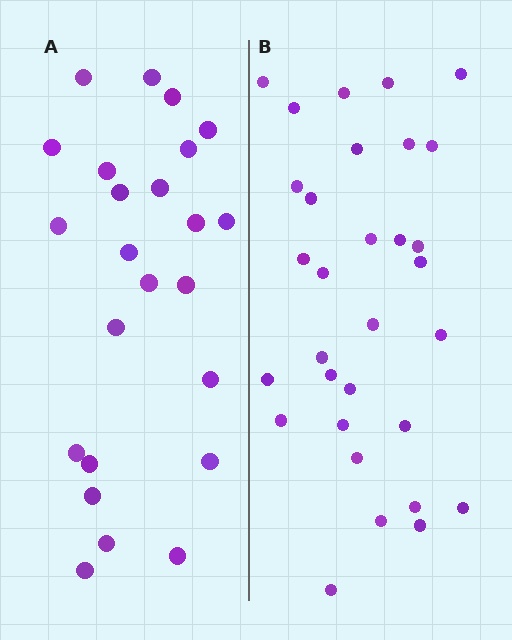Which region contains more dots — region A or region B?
Region B (the right region) has more dots.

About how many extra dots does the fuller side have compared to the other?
Region B has roughly 8 or so more dots than region A.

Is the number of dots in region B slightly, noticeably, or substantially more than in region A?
Region B has noticeably more, but not dramatically so. The ratio is roughly 1.3 to 1.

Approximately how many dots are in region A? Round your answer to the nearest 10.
About 20 dots. (The exact count is 24, which rounds to 20.)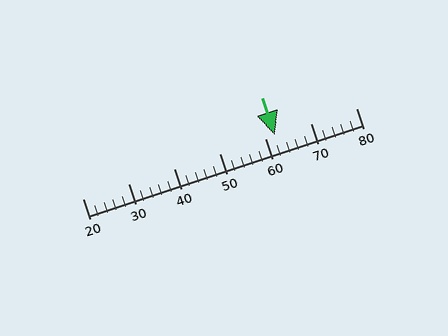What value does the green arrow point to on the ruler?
The green arrow points to approximately 62.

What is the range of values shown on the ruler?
The ruler shows values from 20 to 80.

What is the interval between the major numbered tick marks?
The major tick marks are spaced 10 units apart.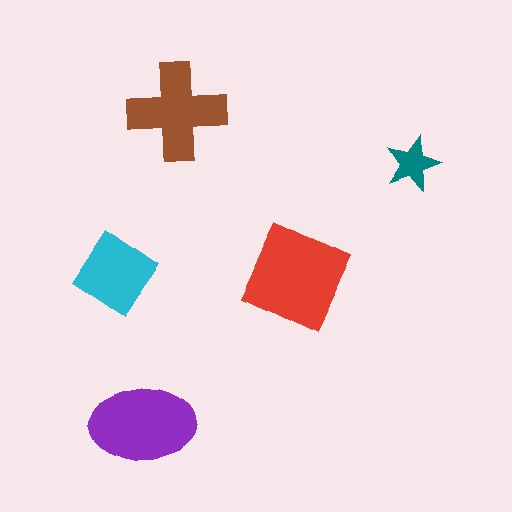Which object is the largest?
The red square.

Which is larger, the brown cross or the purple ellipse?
The purple ellipse.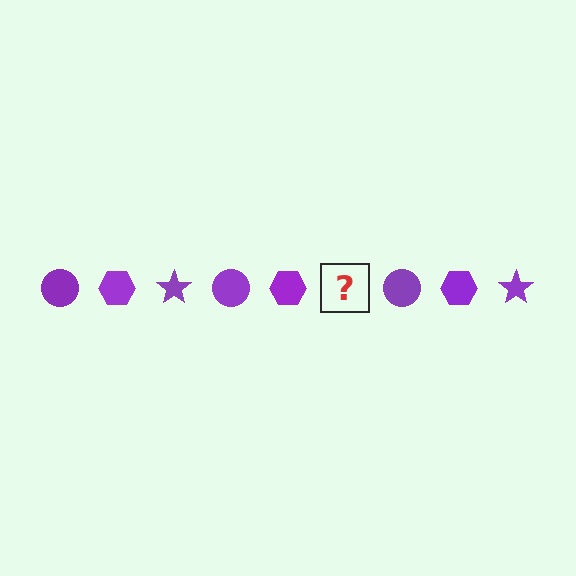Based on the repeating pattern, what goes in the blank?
The blank should be a purple star.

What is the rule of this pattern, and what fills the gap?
The rule is that the pattern cycles through circle, hexagon, star shapes in purple. The gap should be filled with a purple star.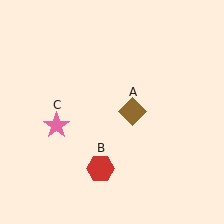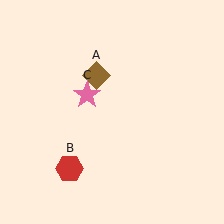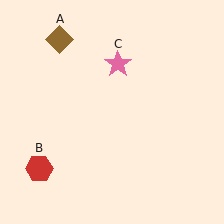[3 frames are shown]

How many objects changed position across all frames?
3 objects changed position: brown diamond (object A), red hexagon (object B), pink star (object C).